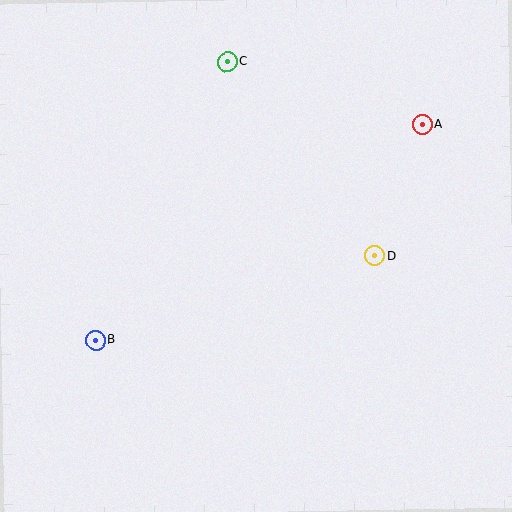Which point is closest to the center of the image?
Point D at (375, 256) is closest to the center.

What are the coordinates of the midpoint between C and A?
The midpoint between C and A is at (325, 93).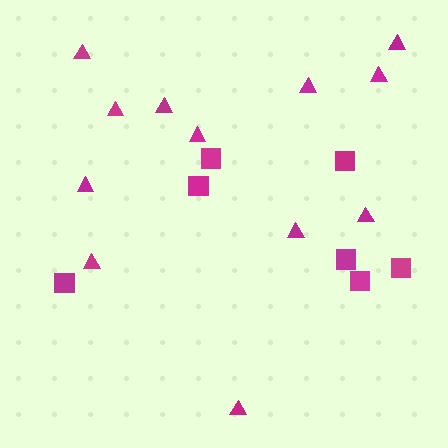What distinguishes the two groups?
There are 2 groups: one group of triangles (12) and one group of squares (7).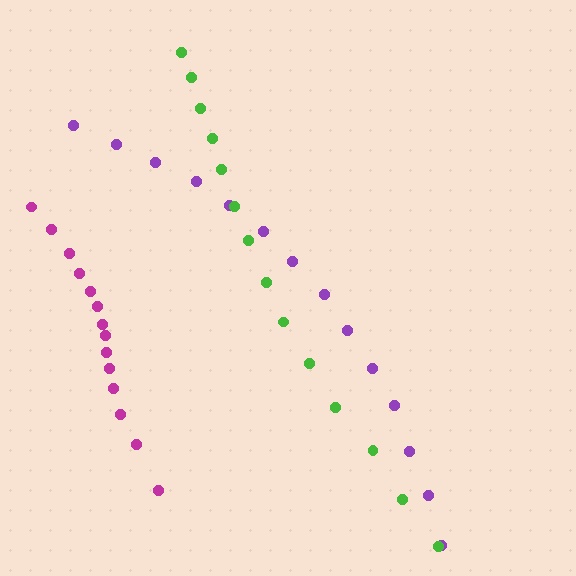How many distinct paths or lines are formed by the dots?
There are 3 distinct paths.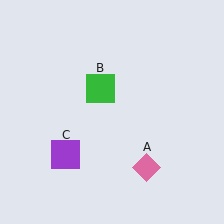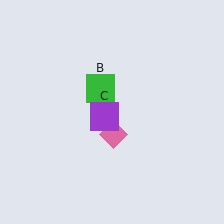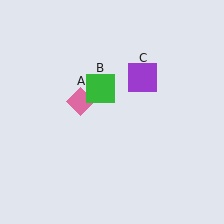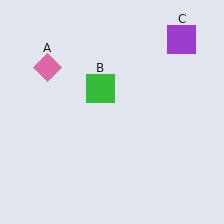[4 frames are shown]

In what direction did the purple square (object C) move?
The purple square (object C) moved up and to the right.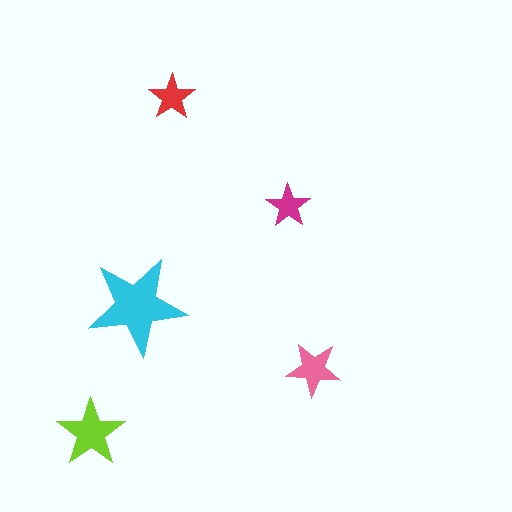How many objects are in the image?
There are 5 objects in the image.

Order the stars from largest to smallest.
the cyan one, the lime one, the pink one, the red one, the magenta one.